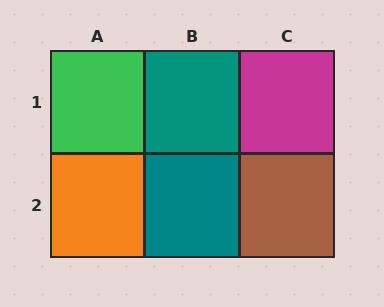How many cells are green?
1 cell is green.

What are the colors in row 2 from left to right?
Orange, teal, brown.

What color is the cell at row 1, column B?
Teal.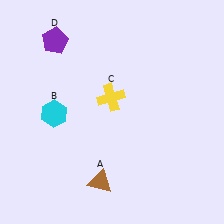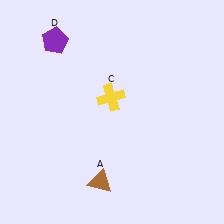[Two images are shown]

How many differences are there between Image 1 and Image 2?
There is 1 difference between the two images.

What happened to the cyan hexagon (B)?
The cyan hexagon (B) was removed in Image 2. It was in the bottom-left area of Image 1.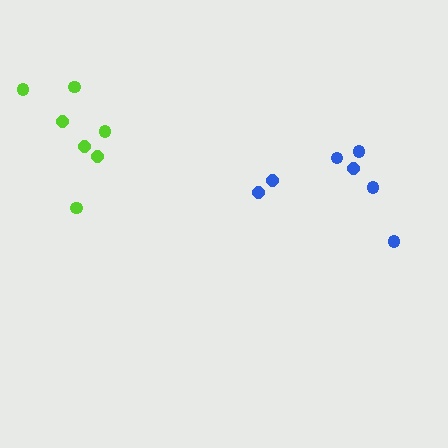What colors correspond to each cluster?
The clusters are colored: blue, lime.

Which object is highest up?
The lime cluster is topmost.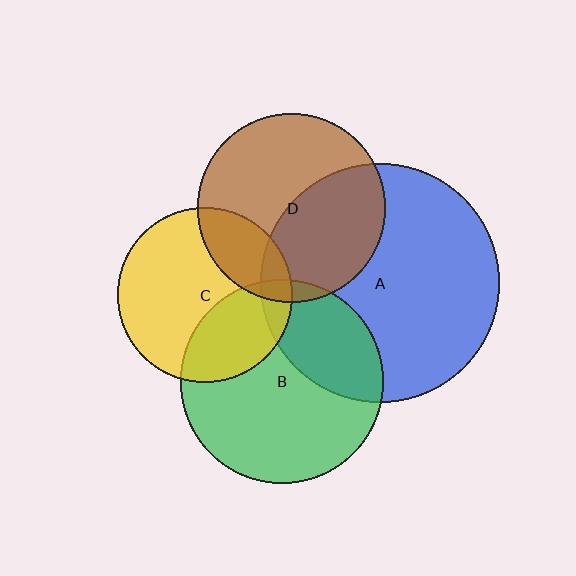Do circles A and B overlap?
Yes.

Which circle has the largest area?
Circle A (blue).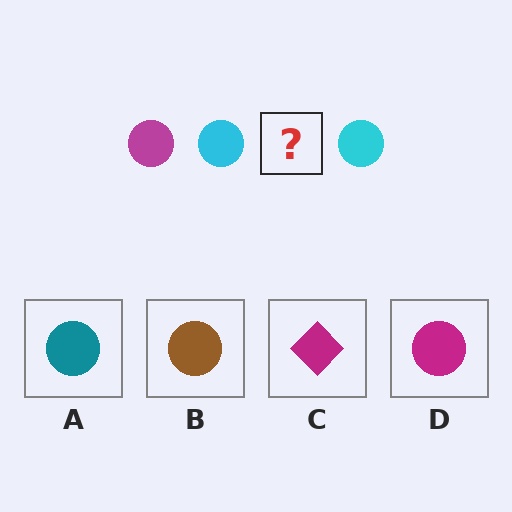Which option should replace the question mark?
Option D.